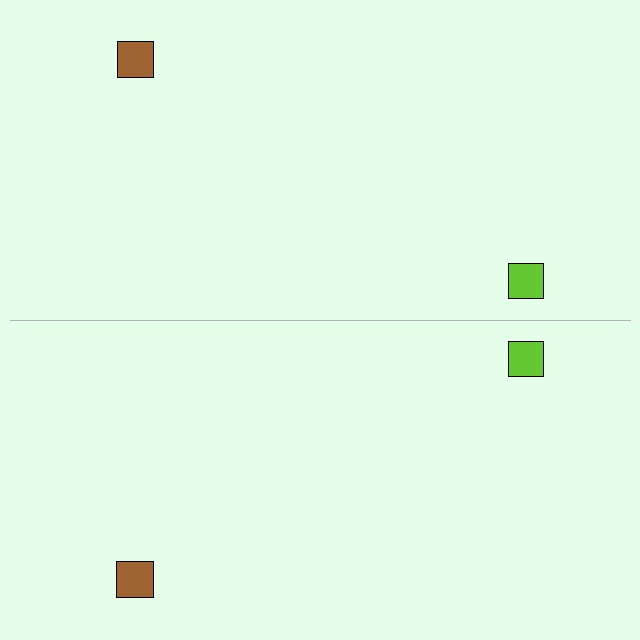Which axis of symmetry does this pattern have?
The pattern has a horizontal axis of symmetry running through the center of the image.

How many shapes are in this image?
There are 4 shapes in this image.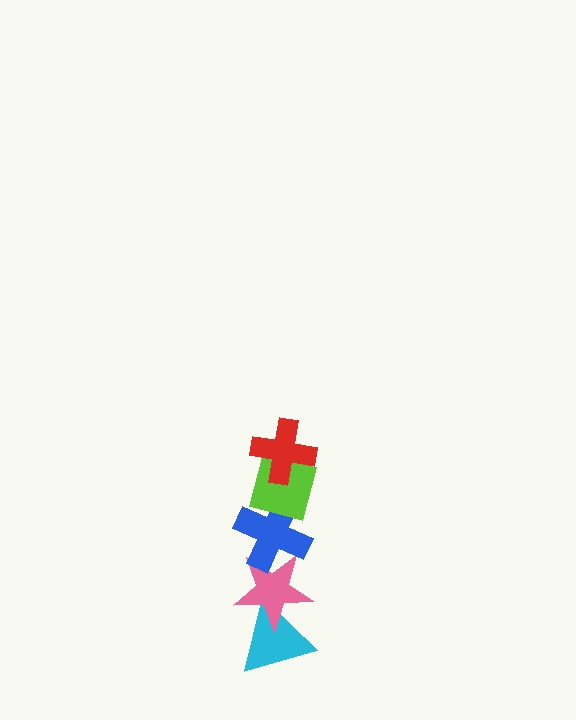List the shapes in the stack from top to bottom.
From top to bottom: the red cross, the lime square, the blue cross, the pink star, the cyan triangle.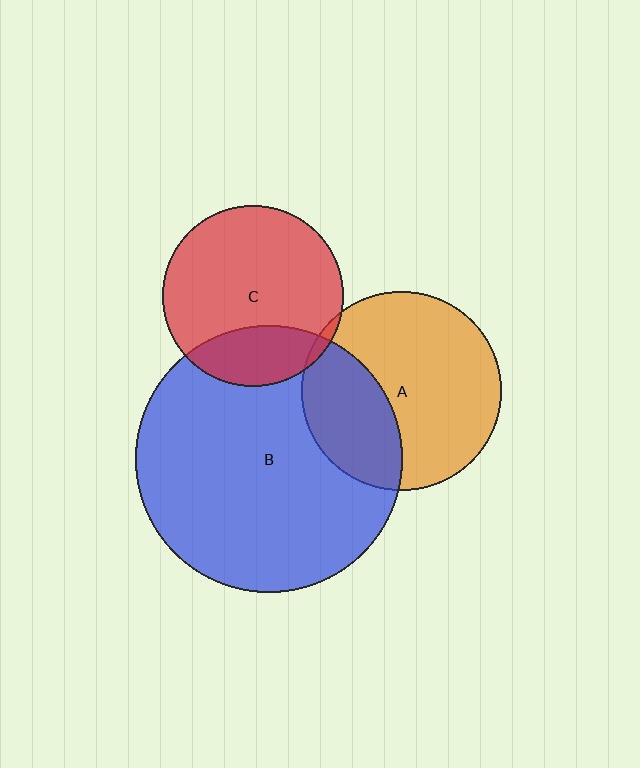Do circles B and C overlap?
Yes.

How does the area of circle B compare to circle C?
Approximately 2.2 times.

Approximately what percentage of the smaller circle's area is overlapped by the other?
Approximately 25%.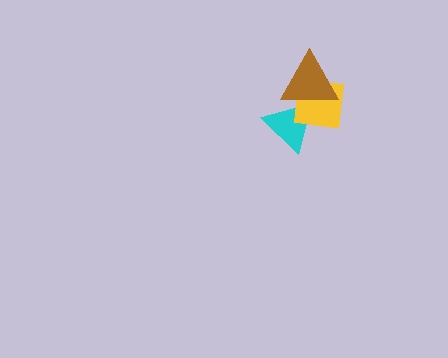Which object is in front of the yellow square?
The brown triangle is in front of the yellow square.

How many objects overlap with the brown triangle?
2 objects overlap with the brown triangle.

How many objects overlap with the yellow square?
2 objects overlap with the yellow square.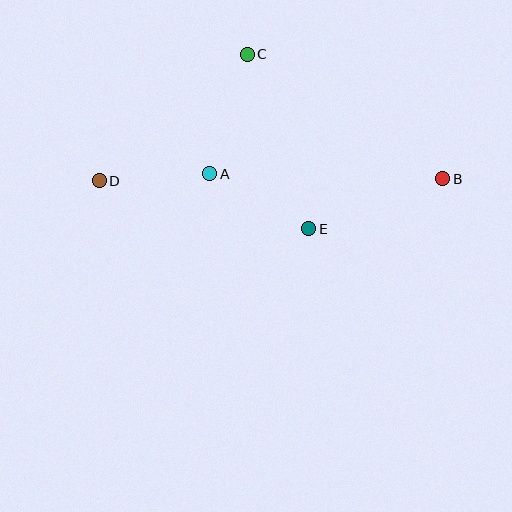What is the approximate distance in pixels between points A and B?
The distance between A and B is approximately 233 pixels.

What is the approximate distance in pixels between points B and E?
The distance between B and E is approximately 143 pixels.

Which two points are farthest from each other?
Points B and D are farthest from each other.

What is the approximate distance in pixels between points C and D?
The distance between C and D is approximately 195 pixels.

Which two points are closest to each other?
Points A and D are closest to each other.